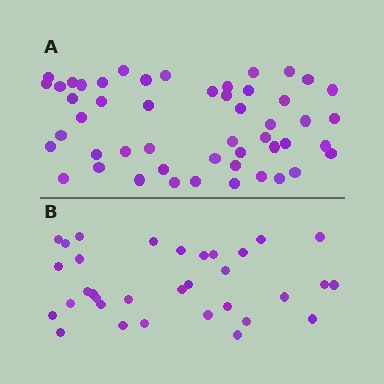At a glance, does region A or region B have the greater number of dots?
Region A (the top region) has more dots.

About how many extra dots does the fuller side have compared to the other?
Region A has approximately 15 more dots than region B.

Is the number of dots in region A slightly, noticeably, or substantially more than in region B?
Region A has substantially more. The ratio is roughly 1.5 to 1.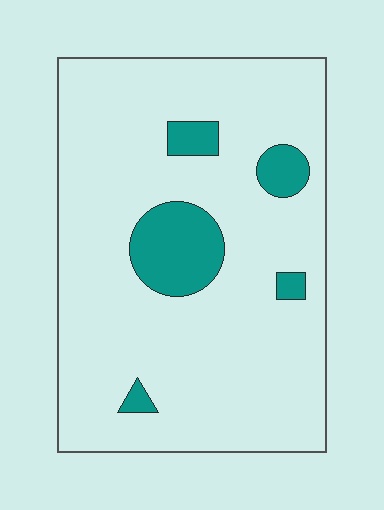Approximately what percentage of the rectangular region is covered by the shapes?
Approximately 10%.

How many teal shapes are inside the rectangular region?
5.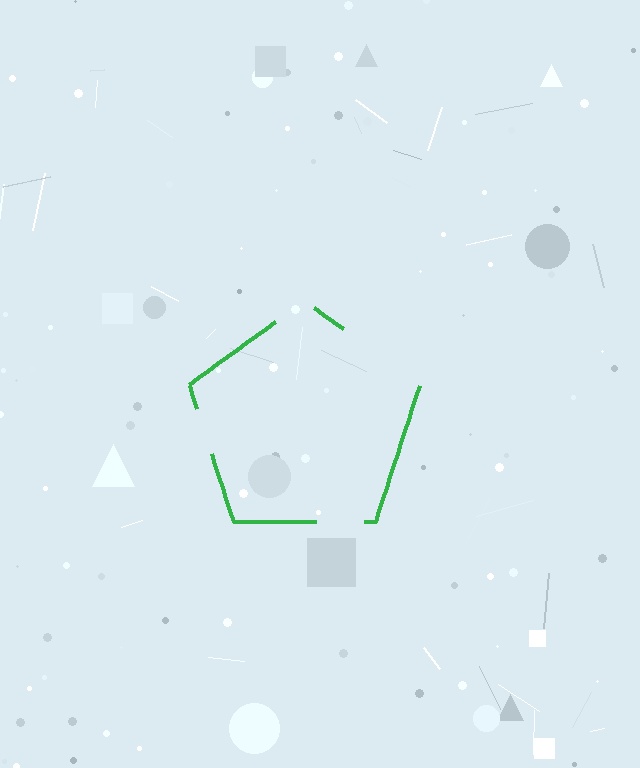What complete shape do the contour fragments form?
The contour fragments form a pentagon.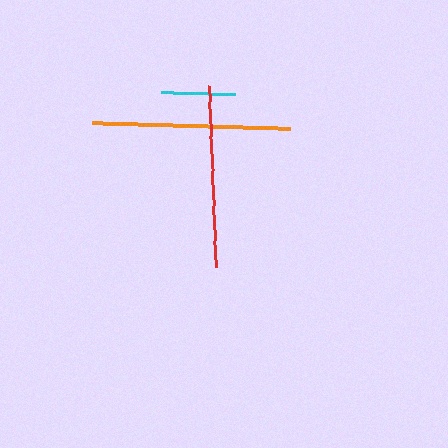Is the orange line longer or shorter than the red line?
The orange line is longer than the red line.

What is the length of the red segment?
The red segment is approximately 181 pixels long.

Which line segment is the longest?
The orange line is the longest at approximately 198 pixels.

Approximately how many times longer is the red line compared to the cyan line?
The red line is approximately 2.5 times the length of the cyan line.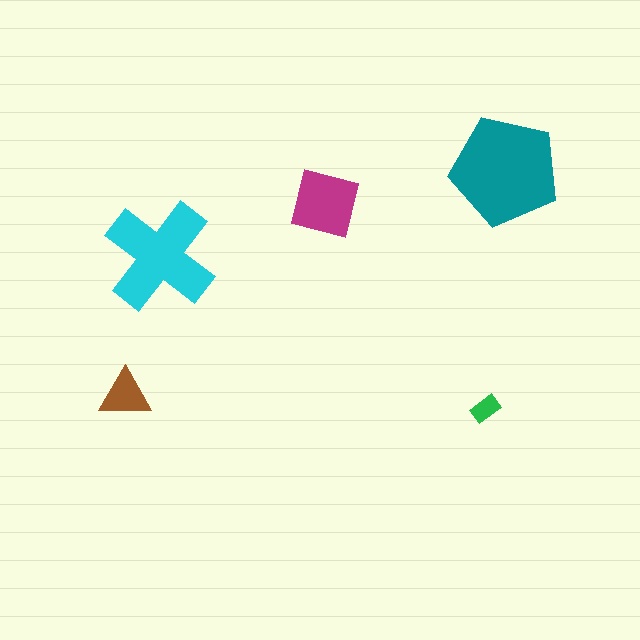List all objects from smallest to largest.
The green rectangle, the brown triangle, the magenta square, the cyan cross, the teal pentagon.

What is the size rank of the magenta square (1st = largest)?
3rd.